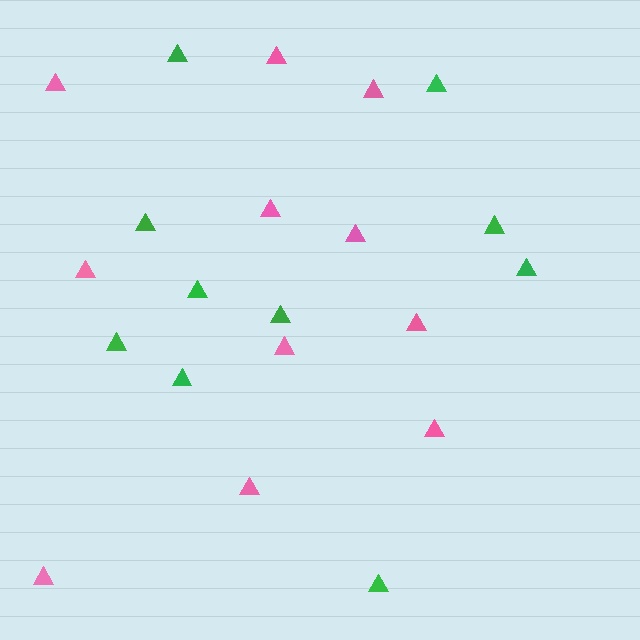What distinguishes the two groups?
There are 2 groups: one group of green triangles (10) and one group of pink triangles (11).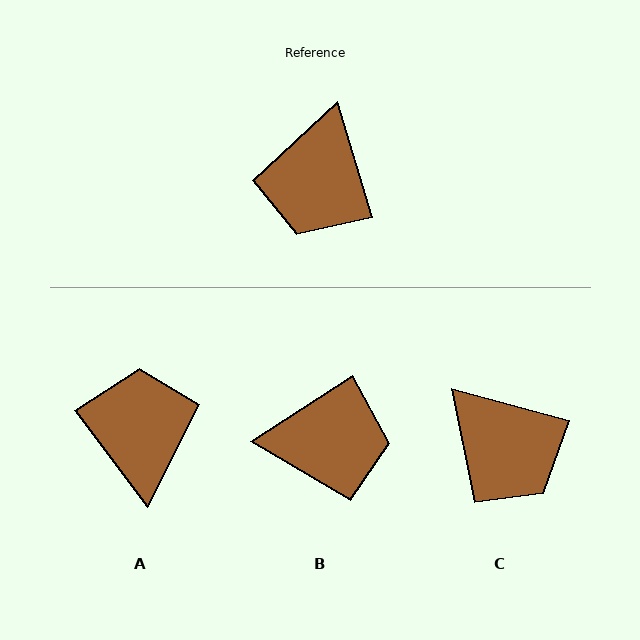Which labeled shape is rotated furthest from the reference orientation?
A, about 160 degrees away.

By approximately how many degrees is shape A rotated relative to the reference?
Approximately 160 degrees clockwise.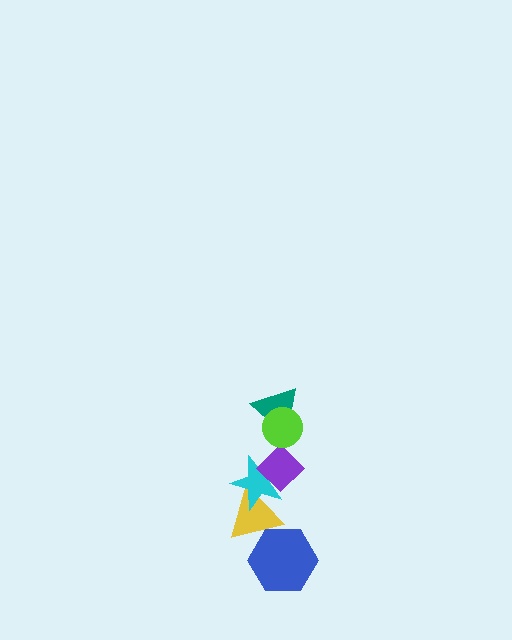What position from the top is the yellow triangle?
The yellow triangle is 5th from the top.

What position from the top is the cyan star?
The cyan star is 4th from the top.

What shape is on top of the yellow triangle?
The cyan star is on top of the yellow triangle.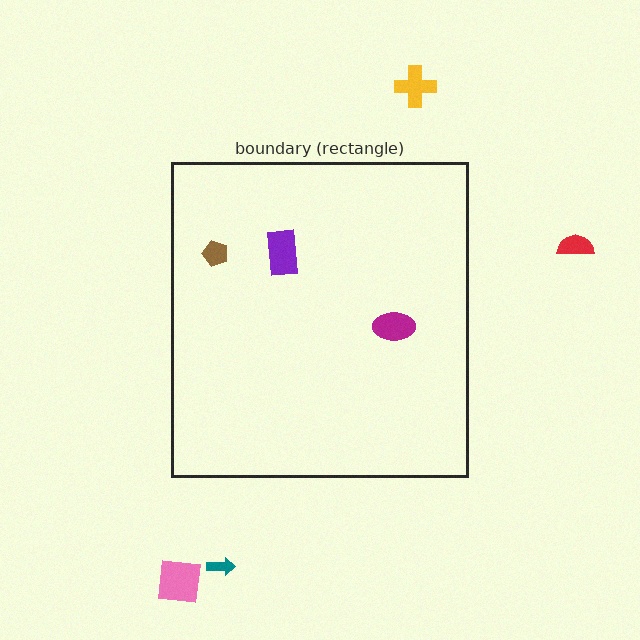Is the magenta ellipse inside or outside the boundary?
Inside.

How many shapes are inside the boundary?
3 inside, 4 outside.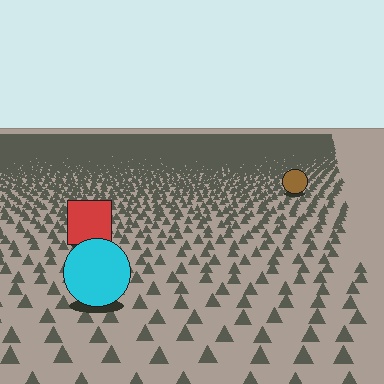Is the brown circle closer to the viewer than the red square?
No. The red square is closer — you can tell from the texture gradient: the ground texture is coarser near it.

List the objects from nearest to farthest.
From nearest to farthest: the cyan circle, the red square, the brown circle.